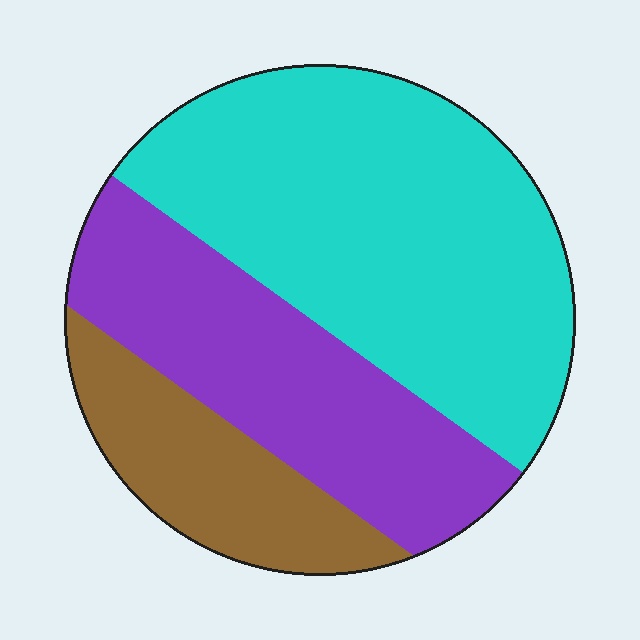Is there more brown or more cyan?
Cyan.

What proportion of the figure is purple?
Purple covers 31% of the figure.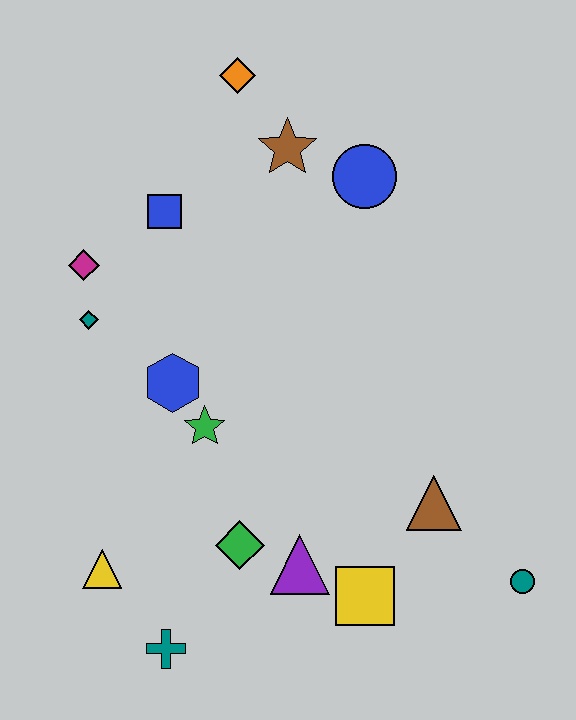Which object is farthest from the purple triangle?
The orange diamond is farthest from the purple triangle.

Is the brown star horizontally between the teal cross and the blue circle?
Yes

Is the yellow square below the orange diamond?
Yes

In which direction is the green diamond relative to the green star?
The green diamond is below the green star.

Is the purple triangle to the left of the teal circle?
Yes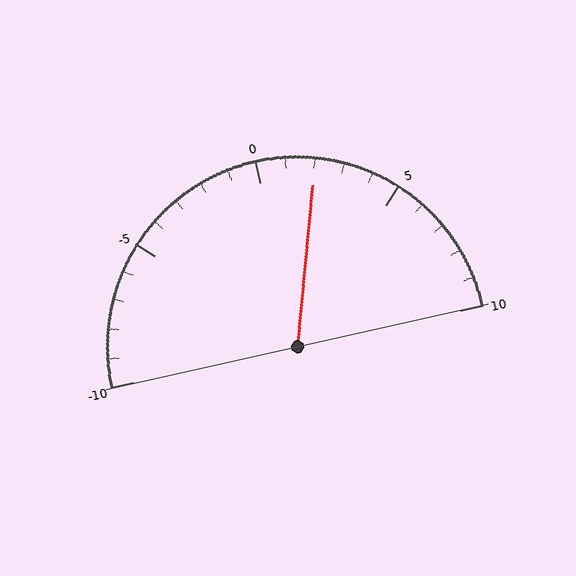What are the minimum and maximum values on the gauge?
The gauge ranges from -10 to 10.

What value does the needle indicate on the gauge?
The needle indicates approximately 2.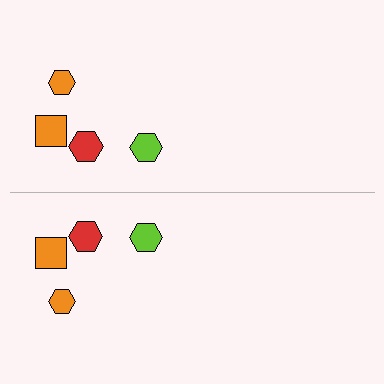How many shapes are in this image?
There are 8 shapes in this image.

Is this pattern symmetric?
Yes, this pattern has bilateral (reflection) symmetry.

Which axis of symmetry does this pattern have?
The pattern has a horizontal axis of symmetry running through the center of the image.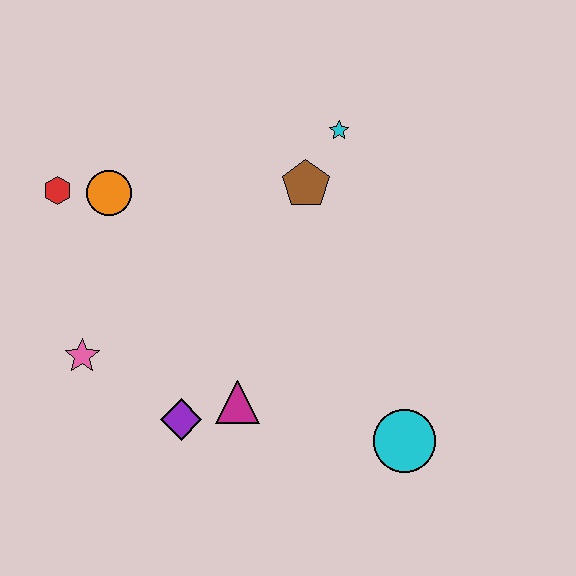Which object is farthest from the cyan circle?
The red hexagon is farthest from the cyan circle.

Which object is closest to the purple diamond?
The magenta triangle is closest to the purple diamond.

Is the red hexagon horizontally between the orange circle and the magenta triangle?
No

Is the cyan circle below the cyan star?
Yes